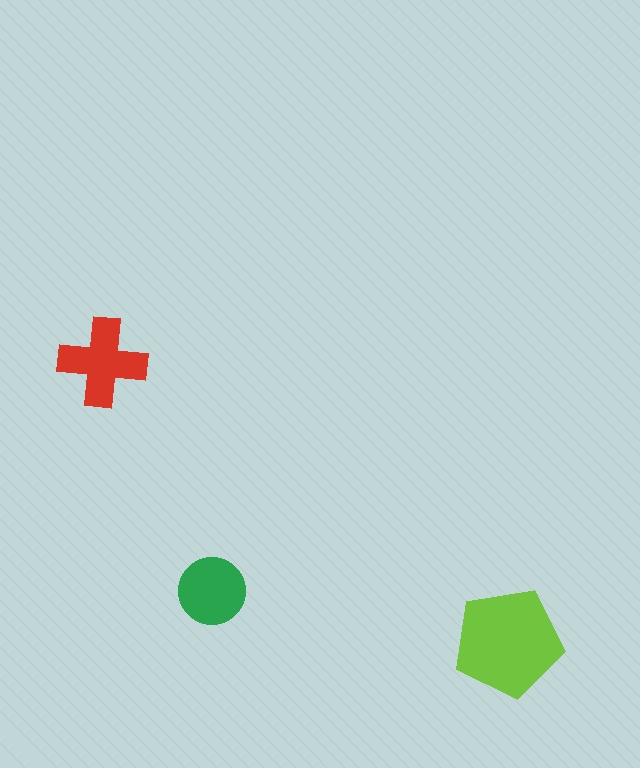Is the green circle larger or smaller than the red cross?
Smaller.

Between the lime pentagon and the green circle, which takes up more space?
The lime pentagon.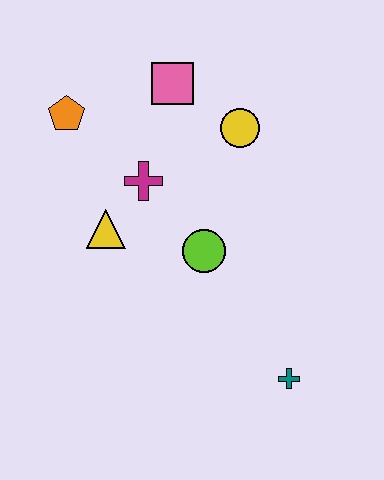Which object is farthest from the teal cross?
The orange pentagon is farthest from the teal cross.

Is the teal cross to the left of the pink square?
No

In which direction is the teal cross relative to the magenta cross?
The teal cross is below the magenta cross.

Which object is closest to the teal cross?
The lime circle is closest to the teal cross.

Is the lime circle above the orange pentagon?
No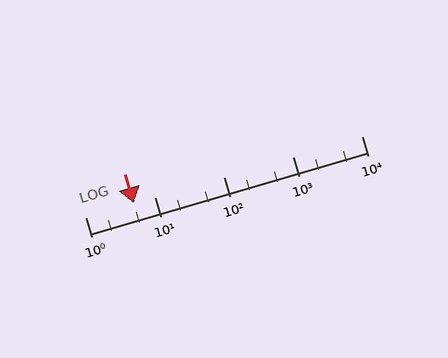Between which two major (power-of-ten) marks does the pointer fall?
The pointer is between 1 and 10.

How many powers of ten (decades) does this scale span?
The scale spans 4 decades, from 1 to 10000.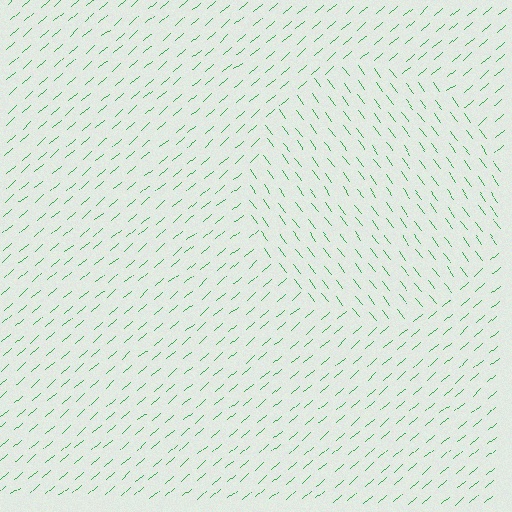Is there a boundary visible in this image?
Yes, there is a texture boundary formed by a change in line orientation.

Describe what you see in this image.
The image is filled with small green line segments. A circle region in the image has lines oriented differently from the surrounding lines, creating a visible texture boundary.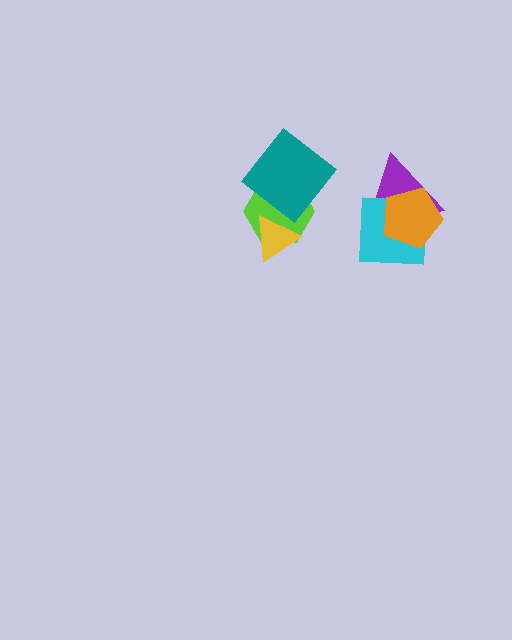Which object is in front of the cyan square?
The orange pentagon is in front of the cyan square.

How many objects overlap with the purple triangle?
2 objects overlap with the purple triangle.